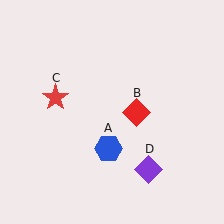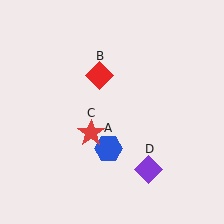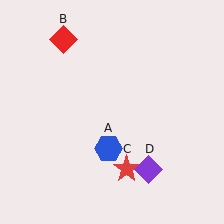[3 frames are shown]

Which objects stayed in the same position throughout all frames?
Blue hexagon (object A) and purple diamond (object D) remained stationary.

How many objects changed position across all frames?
2 objects changed position: red diamond (object B), red star (object C).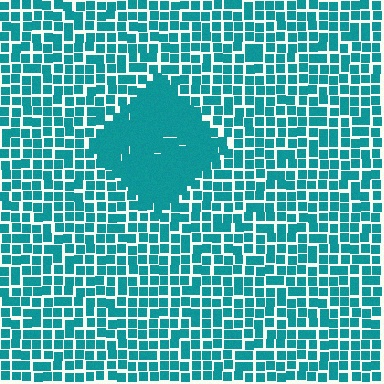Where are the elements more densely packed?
The elements are more densely packed inside the diamond boundary.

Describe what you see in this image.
The image contains small teal elements arranged at two different densities. A diamond-shaped region is visible where the elements are more densely packed than the surrounding area.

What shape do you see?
I see a diamond.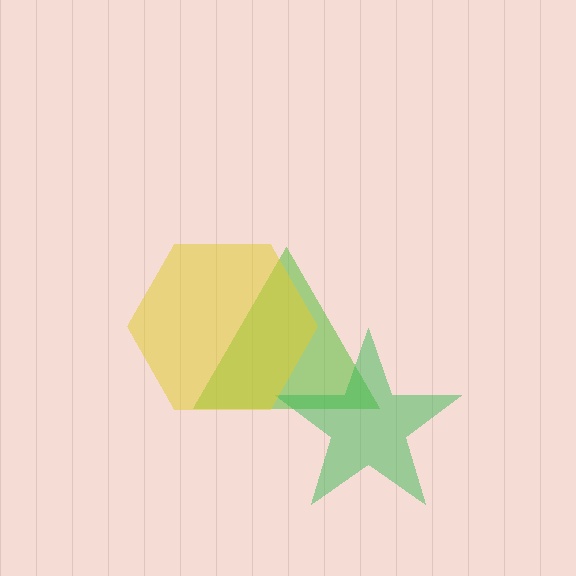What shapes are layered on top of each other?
The layered shapes are: a lime triangle, a green star, a yellow hexagon.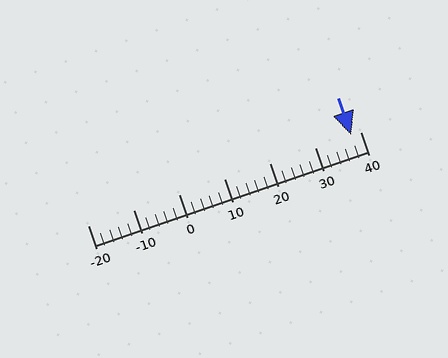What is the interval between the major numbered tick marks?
The major tick marks are spaced 10 units apart.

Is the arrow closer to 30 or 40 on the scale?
The arrow is closer to 40.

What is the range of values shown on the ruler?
The ruler shows values from -20 to 40.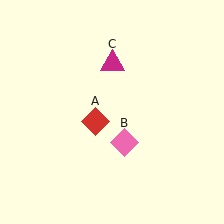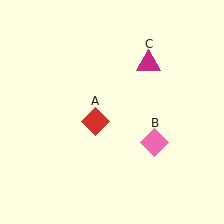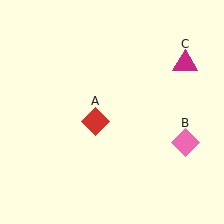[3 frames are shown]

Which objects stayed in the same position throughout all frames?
Red diamond (object A) remained stationary.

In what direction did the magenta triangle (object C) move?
The magenta triangle (object C) moved right.